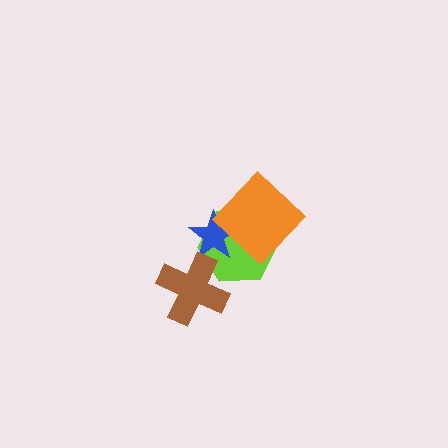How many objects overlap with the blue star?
2 objects overlap with the blue star.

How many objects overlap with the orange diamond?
2 objects overlap with the orange diamond.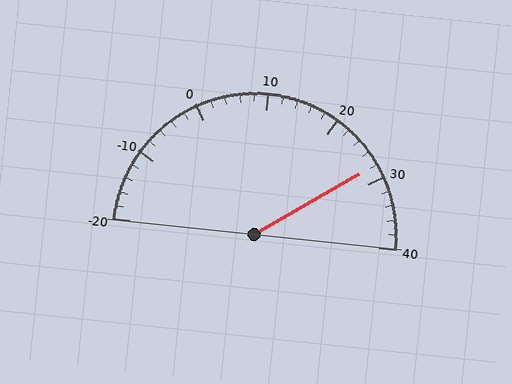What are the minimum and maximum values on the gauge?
The gauge ranges from -20 to 40.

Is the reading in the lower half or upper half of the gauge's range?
The reading is in the upper half of the range (-20 to 40).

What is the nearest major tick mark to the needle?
The nearest major tick mark is 30.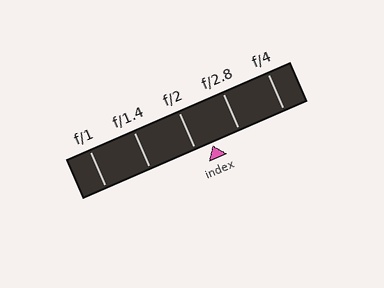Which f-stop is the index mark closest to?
The index mark is closest to f/2.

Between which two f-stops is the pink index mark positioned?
The index mark is between f/2 and f/2.8.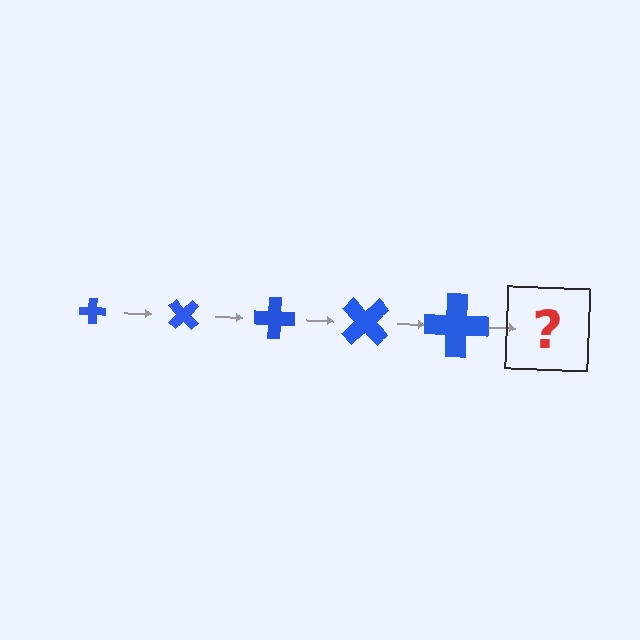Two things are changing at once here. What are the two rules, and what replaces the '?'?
The two rules are that the cross grows larger each step and it rotates 45 degrees each step. The '?' should be a cross, larger than the previous one and rotated 225 degrees from the start.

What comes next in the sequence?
The next element should be a cross, larger than the previous one and rotated 225 degrees from the start.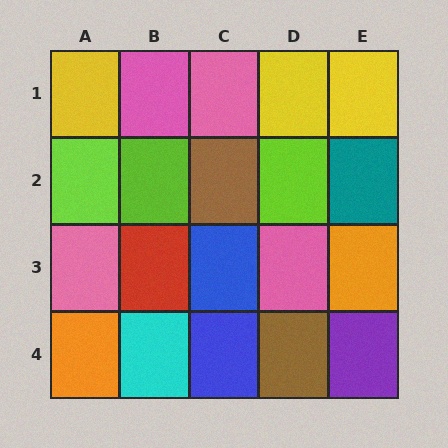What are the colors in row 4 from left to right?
Orange, cyan, blue, brown, purple.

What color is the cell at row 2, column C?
Brown.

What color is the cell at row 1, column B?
Pink.